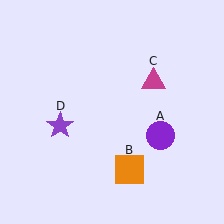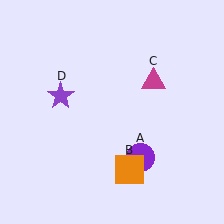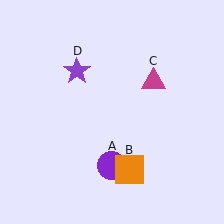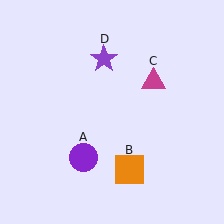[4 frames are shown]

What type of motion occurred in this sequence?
The purple circle (object A), purple star (object D) rotated clockwise around the center of the scene.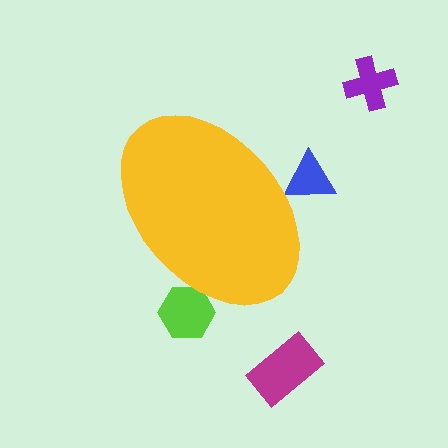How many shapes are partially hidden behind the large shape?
2 shapes are partially hidden.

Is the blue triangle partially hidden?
Yes, the blue triangle is partially hidden behind the yellow ellipse.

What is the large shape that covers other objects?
A yellow ellipse.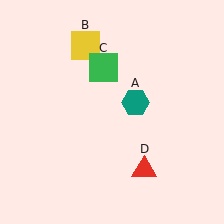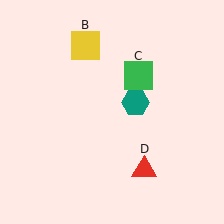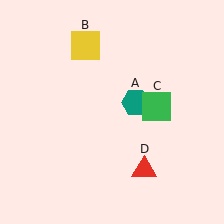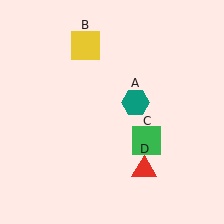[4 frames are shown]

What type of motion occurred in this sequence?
The green square (object C) rotated clockwise around the center of the scene.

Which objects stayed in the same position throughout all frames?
Teal hexagon (object A) and yellow square (object B) and red triangle (object D) remained stationary.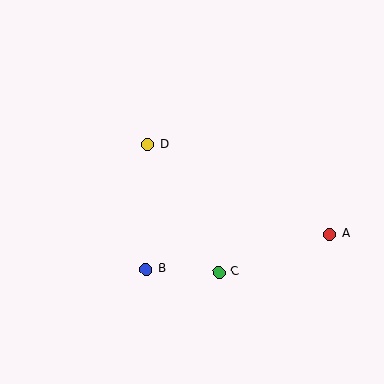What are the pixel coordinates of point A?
Point A is at (330, 234).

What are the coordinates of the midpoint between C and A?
The midpoint between C and A is at (274, 253).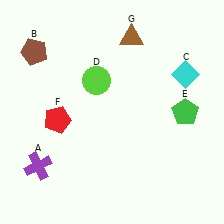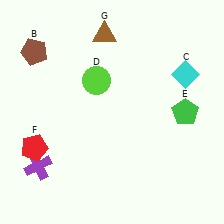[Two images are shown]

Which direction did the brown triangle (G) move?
The brown triangle (G) moved left.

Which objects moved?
The objects that moved are: the red pentagon (F), the brown triangle (G).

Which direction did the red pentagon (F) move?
The red pentagon (F) moved down.